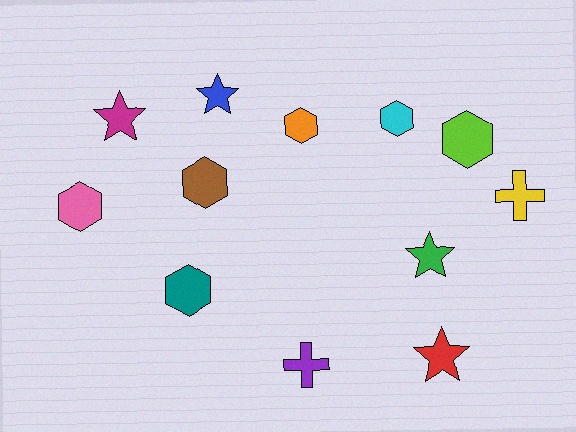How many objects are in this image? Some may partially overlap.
There are 12 objects.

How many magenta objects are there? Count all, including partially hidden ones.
There is 1 magenta object.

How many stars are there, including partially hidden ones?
There are 4 stars.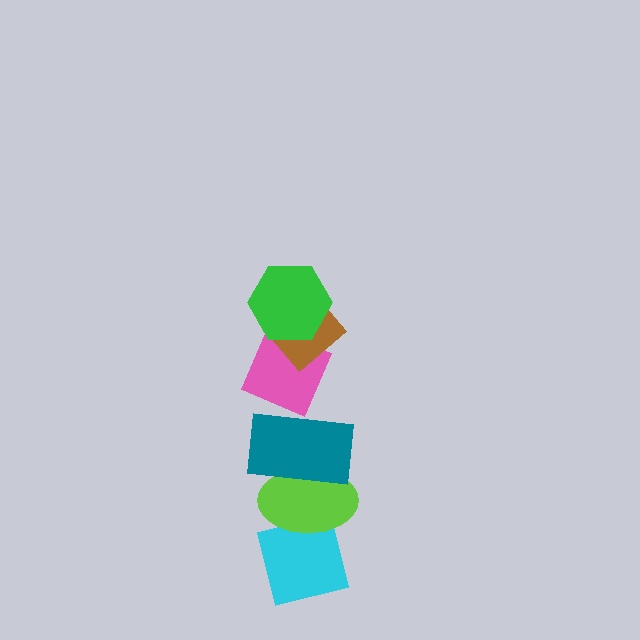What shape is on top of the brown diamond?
The green hexagon is on top of the brown diamond.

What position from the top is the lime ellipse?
The lime ellipse is 5th from the top.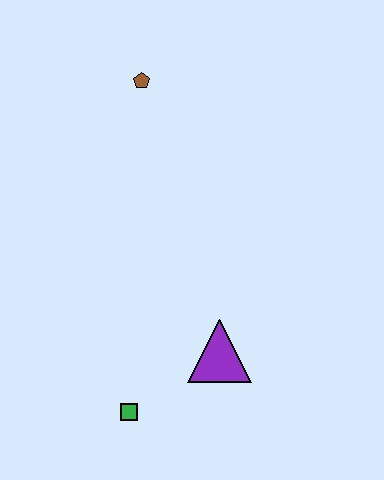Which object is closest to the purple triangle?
The green square is closest to the purple triangle.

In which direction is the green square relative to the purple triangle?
The green square is to the left of the purple triangle.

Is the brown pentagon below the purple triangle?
No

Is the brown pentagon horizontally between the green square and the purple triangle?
Yes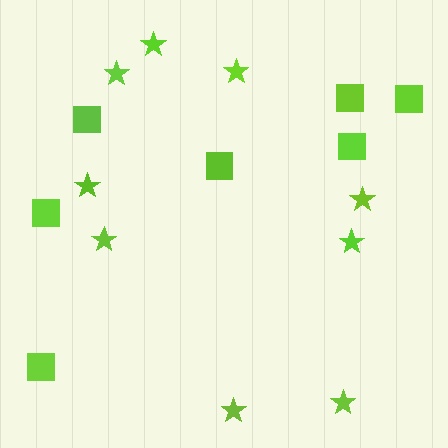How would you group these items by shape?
There are 2 groups: one group of stars (9) and one group of squares (7).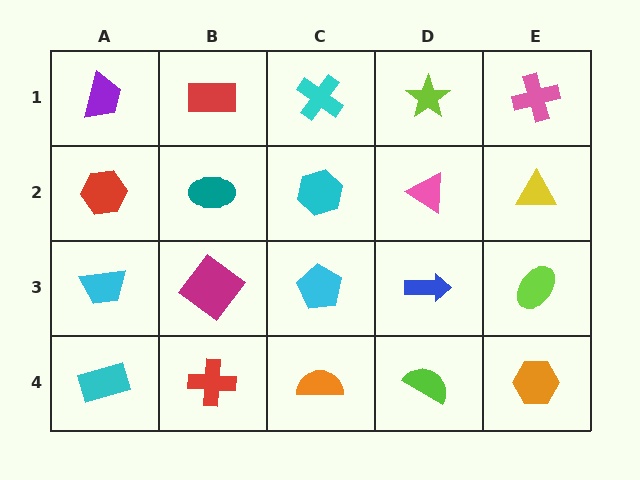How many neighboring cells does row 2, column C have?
4.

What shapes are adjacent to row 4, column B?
A magenta diamond (row 3, column B), a cyan rectangle (row 4, column A), an orange semicircle (row 4, column C).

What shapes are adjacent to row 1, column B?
A teal ellipse (row 2, column B), a purple trapezoid (row 1, column A), a cyan cross (row 1, column C).